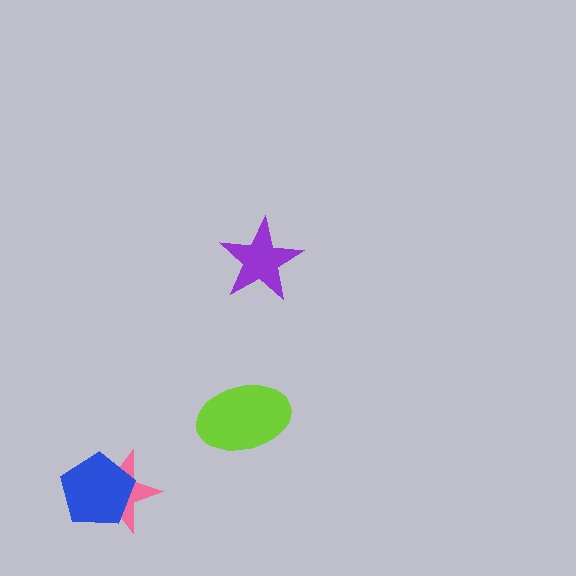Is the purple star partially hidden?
No, no other shape covers it.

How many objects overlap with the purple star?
0 objects overlap with the purple star.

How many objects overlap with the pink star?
1 object overlaps with the pink star.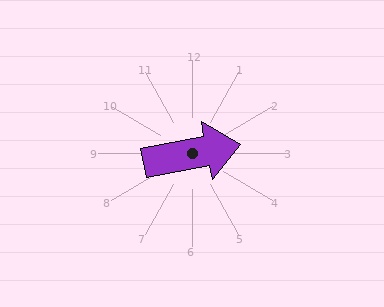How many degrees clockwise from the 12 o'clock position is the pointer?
Approximately 79 degrees.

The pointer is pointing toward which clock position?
Roughly 3 o'clock.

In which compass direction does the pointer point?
East.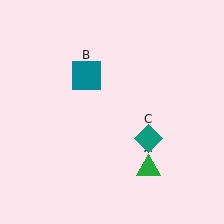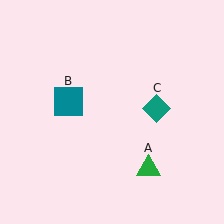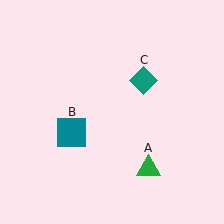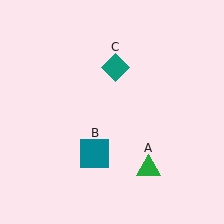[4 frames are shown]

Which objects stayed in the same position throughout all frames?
Green triangle (object A) remained stationary.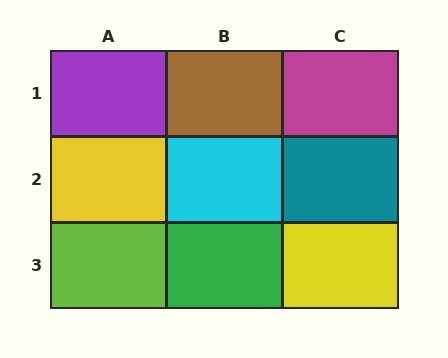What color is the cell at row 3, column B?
Green.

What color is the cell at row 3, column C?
Yellow.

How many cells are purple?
1 cell is purple.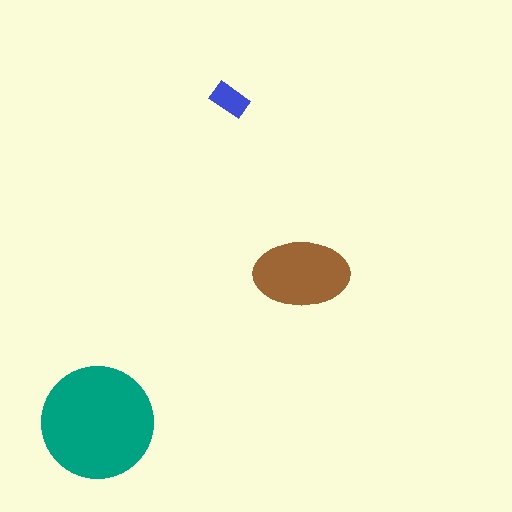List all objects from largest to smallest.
The teal circle, the brown ellipse, the blue rectangle.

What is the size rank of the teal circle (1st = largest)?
1st.